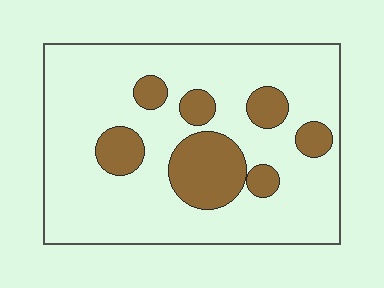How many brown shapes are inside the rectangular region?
7.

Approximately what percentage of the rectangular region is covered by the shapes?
Approximately 20%.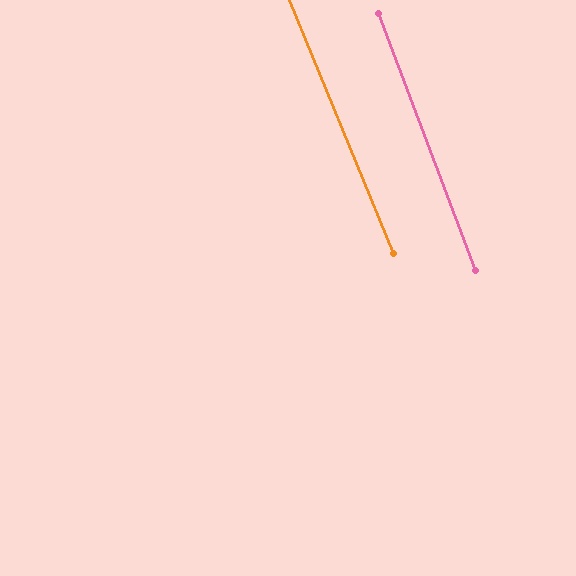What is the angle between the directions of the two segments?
Approximately 1 degree.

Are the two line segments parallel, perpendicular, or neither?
Parallel — their directions differ by only 1.5°.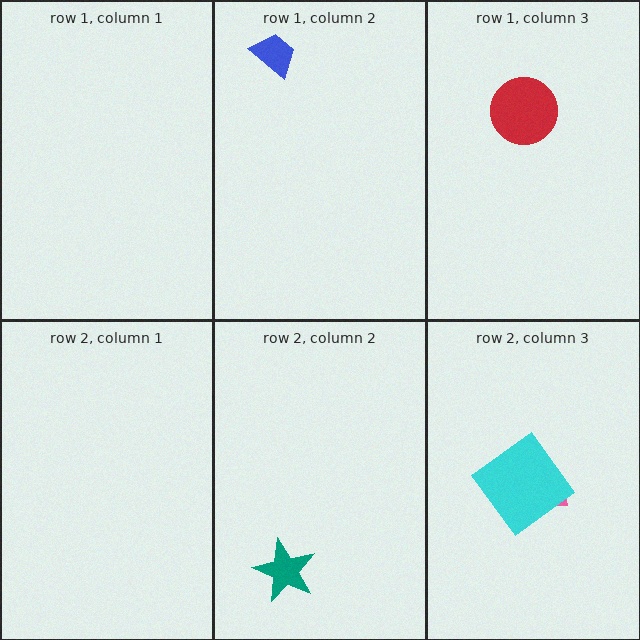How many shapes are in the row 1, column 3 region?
1.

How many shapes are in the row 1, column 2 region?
1.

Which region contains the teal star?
The row 2, column 2 region.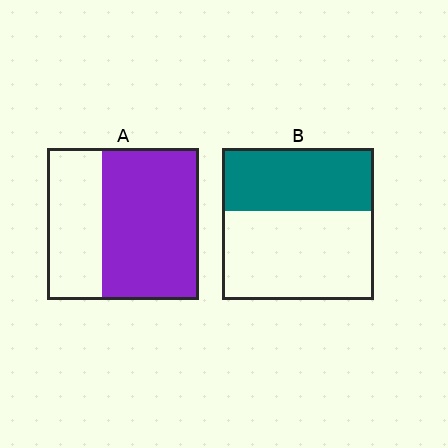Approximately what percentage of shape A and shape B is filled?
A is approximately 65% and B is approximately 40%.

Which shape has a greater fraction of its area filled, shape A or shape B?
Shape A.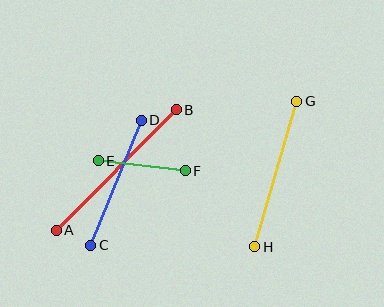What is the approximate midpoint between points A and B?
The midpoint is at approximately (116, 170) pixels.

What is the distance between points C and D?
The distance is approximately 135 pixels.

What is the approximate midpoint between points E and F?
The midpoint is at approximately (142, 166) pixels.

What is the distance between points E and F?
The distance is approximately 88 pixels.